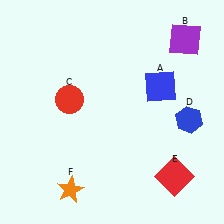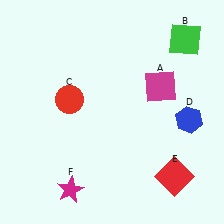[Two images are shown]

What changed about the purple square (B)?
In Image 1, B is purple. In Image 2, it changed to green.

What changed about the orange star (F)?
In Image 1, F is orange. In Image 2, it changed to magenta.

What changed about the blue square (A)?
In Image 1, A is blue. In Image 2, it changed to magenta.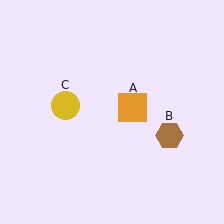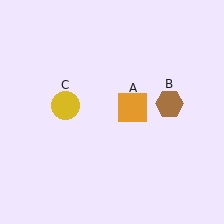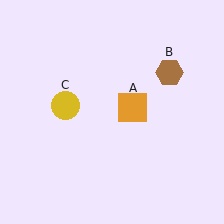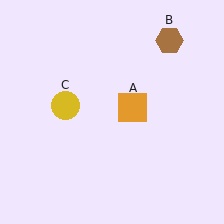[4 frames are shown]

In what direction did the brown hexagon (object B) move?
The brown hexagon (object B) moved up.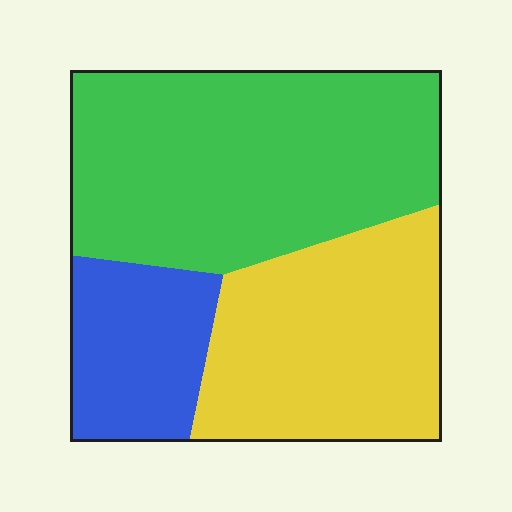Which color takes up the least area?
Blue, at roughly 20%.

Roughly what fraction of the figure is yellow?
Yellow takes up about one third (1/3) of the figure.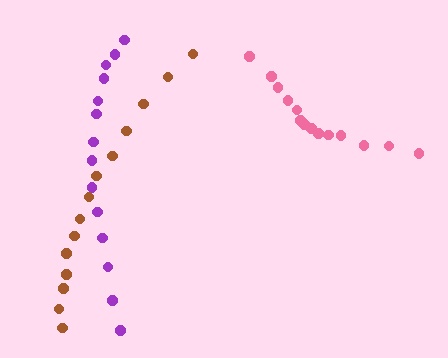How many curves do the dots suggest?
There are 3 distinct paths.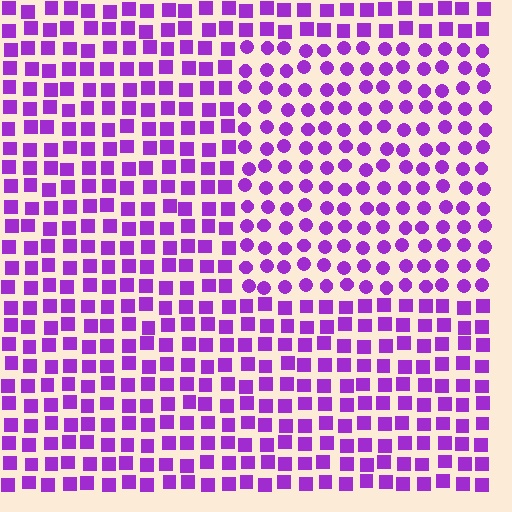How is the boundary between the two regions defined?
The boundary is defined by a change in element shape: circles inside vs. squares outside. All elements share the same color and spacing.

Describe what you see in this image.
The image is filled with small purple elements arranged in a uniform grid. A rectangle-shaped region contains circles, while the surrounding area contains squares. The boundary is defined purely by the change in element shape.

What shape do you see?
I see a rectangle.